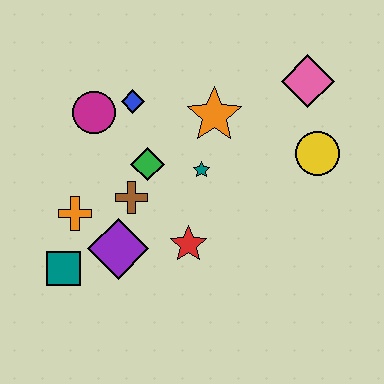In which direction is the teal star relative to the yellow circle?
The teal star is to the left of the yellow circle.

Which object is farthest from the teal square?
The pink diamond is farthest from the teal square.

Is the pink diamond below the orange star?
No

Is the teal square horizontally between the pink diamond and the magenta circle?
No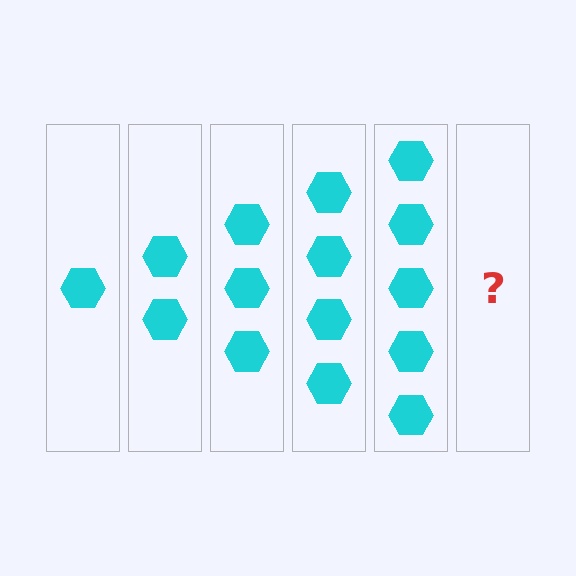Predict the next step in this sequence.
The next step is 6 hexagons.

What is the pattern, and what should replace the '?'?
The pattern is that each step adds one more hexagon. The '?' should be 6 hexagons.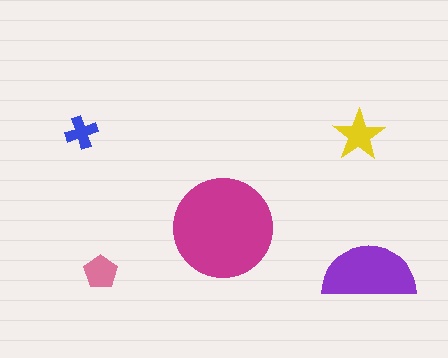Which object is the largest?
The magenta circle.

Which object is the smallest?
The blue cross.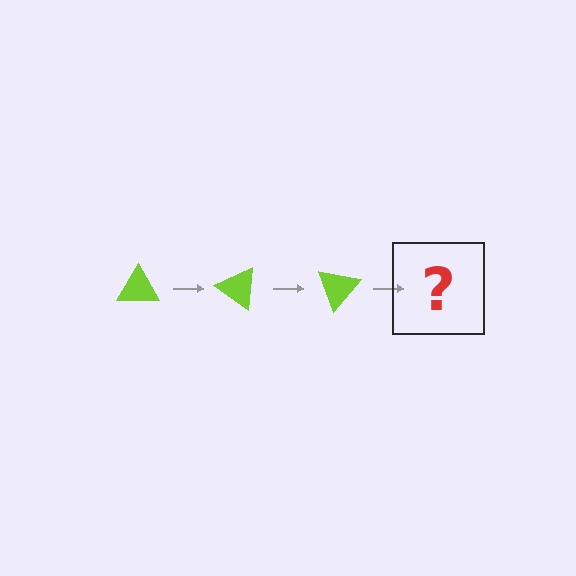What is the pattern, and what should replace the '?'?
The pattern is that the triangle rotates 35 degrees each step. The '?' should be a lime triangle rotated 105 degrees.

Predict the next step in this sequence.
The next step is a lime triangle rotated 105 degrees.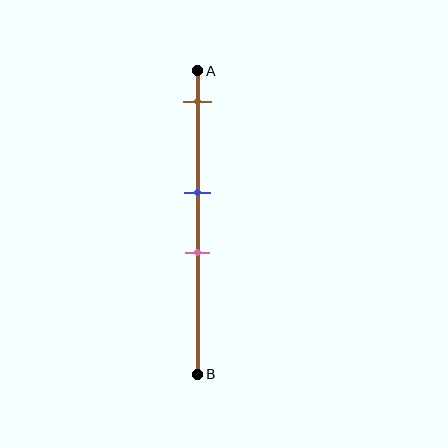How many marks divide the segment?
There are 3 marks dividing the segment.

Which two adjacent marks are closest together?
The blue and pink marks are the closest adjacent pair.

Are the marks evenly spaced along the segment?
No, the marks are not evenly spaced.